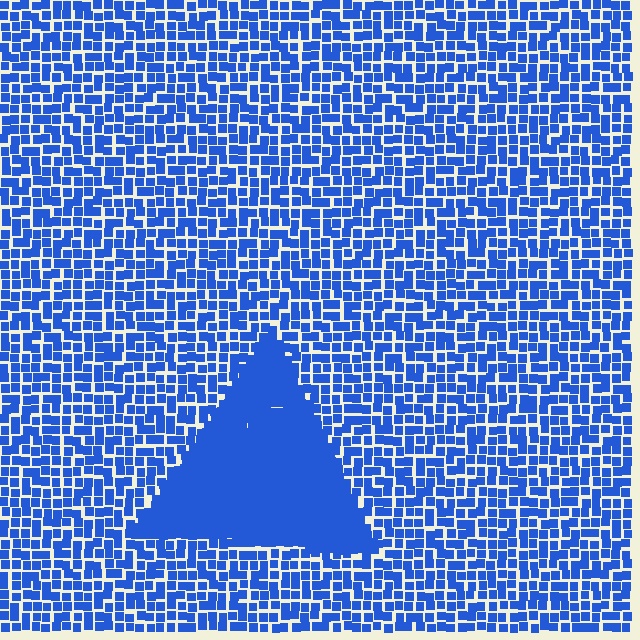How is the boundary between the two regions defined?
The boundary is defined by a change in element density (approximately 2.0x ratio). All elements are the same color, size, and shape.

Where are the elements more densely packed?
The elements are more densely packed inside the triangle boundary.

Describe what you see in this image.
The image contains small blue elements arranged at two different densities. A triangle-shaped region is visible where the elements are more densely packed than the surrounding area.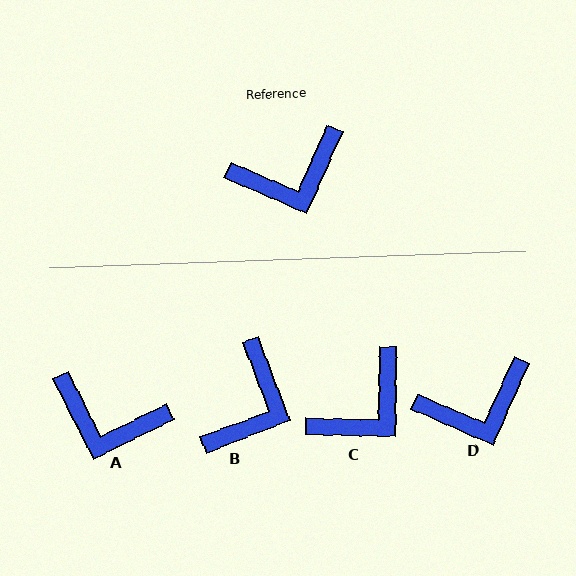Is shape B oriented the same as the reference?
No, it is off by about 45 degrees.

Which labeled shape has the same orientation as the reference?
D.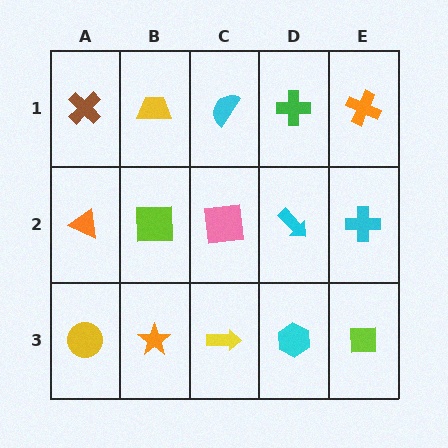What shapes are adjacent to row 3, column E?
A cyan cross (row 2, column E), a cyan hexagon (row 3, column D).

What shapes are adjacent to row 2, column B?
A yellow trapezoid (row 1, column B), an orange star (row 3, column B), an orange triangle (row 2, column A), a pink square (row 2, column C).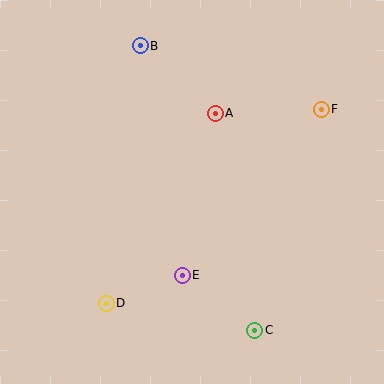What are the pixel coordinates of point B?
Point B is at (140, 46).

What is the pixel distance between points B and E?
The distance between B and E is 233 pixels.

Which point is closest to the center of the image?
Point A at (215, 113) is closest to the center.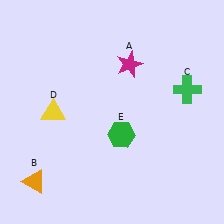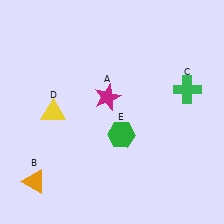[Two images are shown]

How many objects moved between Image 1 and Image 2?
1 object moved between the two images.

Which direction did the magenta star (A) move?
The magenta star (A) moved down.